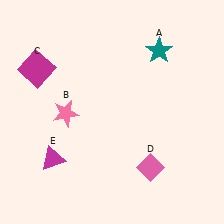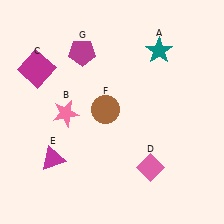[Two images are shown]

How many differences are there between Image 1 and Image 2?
There are 2 differences between the two images.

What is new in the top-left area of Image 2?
A brown circle (F) was added in the top-left area of Image 2.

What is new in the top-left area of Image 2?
A magenta pentagon (G) was added in the top-left area of Image 2.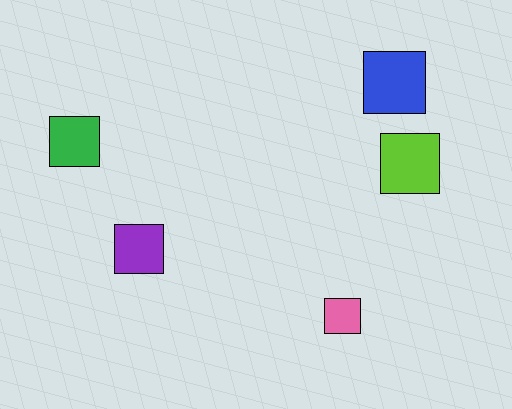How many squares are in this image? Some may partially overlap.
There are 5 squares.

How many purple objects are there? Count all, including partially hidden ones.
There is 1 purple object.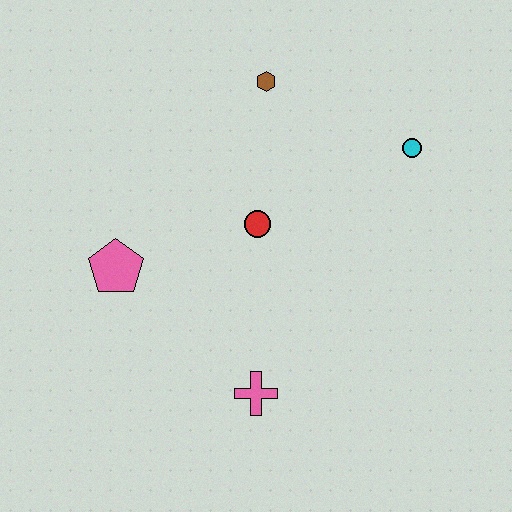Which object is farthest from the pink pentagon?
The cyan circle is farthest from the pink pentagon.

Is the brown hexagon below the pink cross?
No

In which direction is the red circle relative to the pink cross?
The red circle is above the pink cross.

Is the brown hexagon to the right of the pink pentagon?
Yes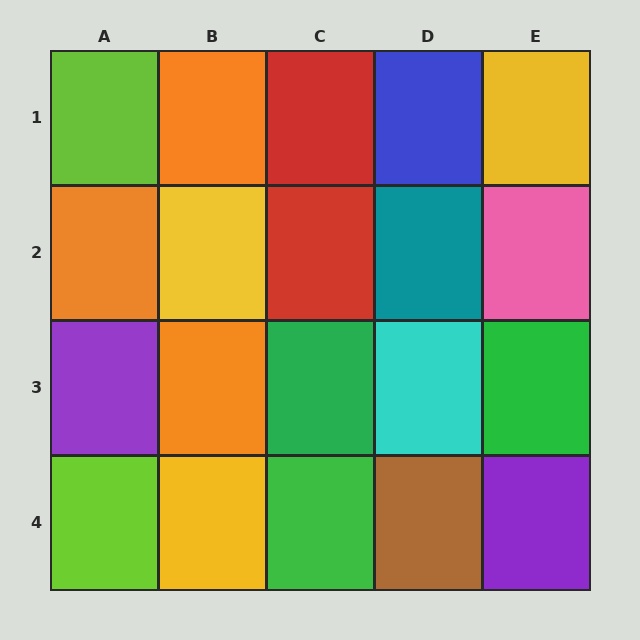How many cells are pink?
1 cell is pink.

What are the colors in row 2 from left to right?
Orange, yellow, red, teal, pink.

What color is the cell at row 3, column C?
Green.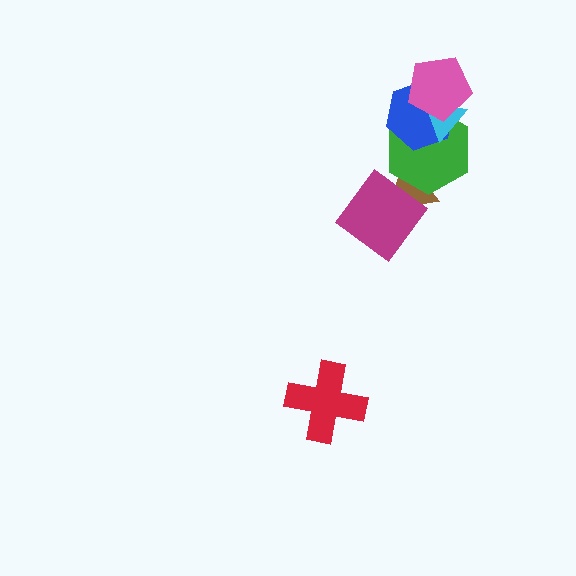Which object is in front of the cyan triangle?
The pink pentagon is in front of the cyan triangle.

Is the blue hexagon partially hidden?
Yes, it is partially covered by another shape.